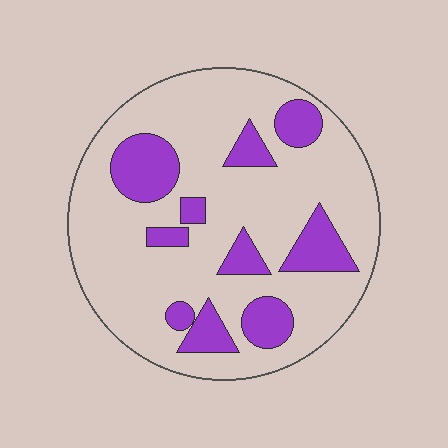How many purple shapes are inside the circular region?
10.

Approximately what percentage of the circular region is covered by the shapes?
Approximately 25%.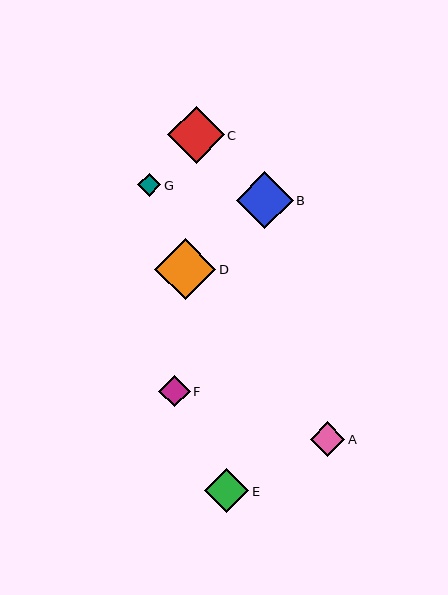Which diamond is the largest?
Diamond D is the largest with a size of approximately 61 pixels.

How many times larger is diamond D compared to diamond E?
Diamond D is approximately 1.4 times the size of diamond E.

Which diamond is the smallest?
Diamond G is the smallest with a size of approximately 23 pixels.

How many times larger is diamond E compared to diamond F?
Diamond E is approximately 1.4 times the size of diamond F.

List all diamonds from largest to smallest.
From largest to smallest: D, B, C, E, A, F, G.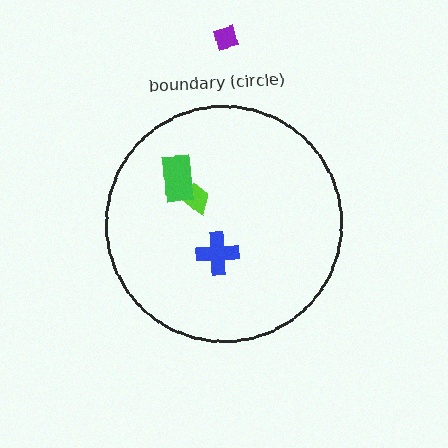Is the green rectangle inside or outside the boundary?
Inside.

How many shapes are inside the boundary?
3 inside, 1 outside.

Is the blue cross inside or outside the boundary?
Inside.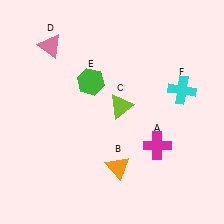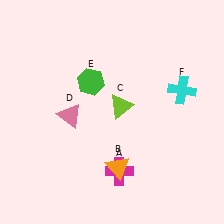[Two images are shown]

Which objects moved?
The objects that moved are: the magenta cross (A), the pink triangle (D).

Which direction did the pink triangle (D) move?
The pink triangle (D) moved down.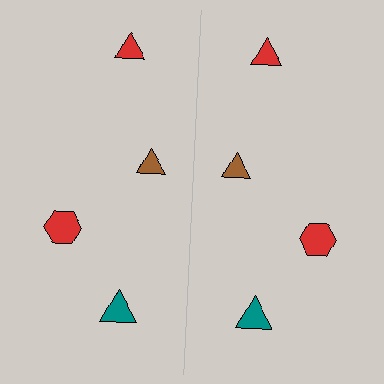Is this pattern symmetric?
Yes, this pattern has bilateral (reflection) symmetry.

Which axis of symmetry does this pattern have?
The pattern has a vertical axis of symmetry running through the center of the image.